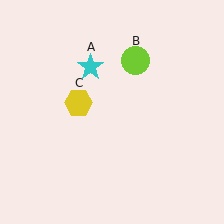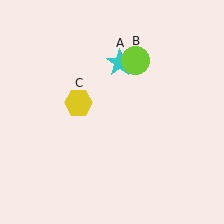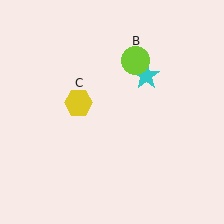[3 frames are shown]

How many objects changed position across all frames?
1 object changed position: cyan star (object A).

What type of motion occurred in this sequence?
The cyan star (object A) rotated clockwise around the center of the scene.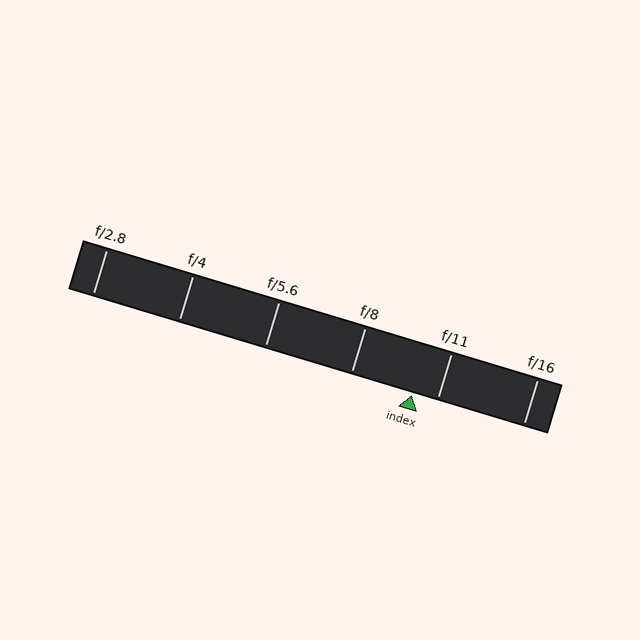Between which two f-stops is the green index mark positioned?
The index mark is between f/8 and f/11.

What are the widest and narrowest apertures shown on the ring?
The widest aperture shown is f/2.8 and the narrowest is f/16.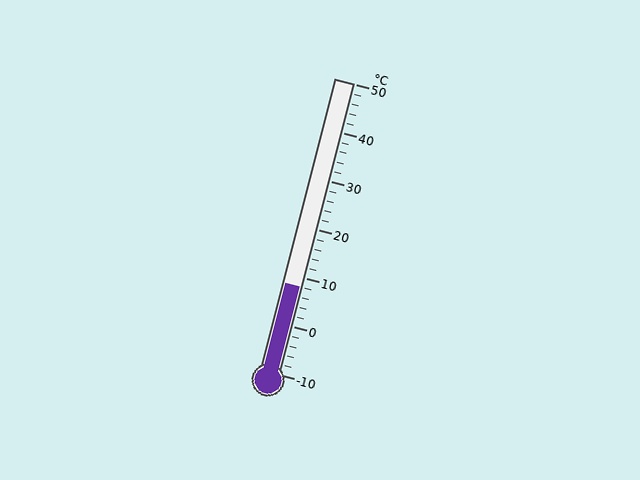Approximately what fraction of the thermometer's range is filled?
The thermometer is filled to approximately 30% of its range.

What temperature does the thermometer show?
The thermometer shows approximately 8°C.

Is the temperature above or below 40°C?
The temperature is below 40°C.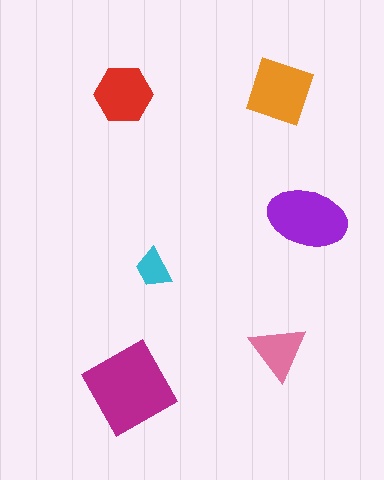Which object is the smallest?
The cyan trapezoid.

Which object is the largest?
The magenta diamond.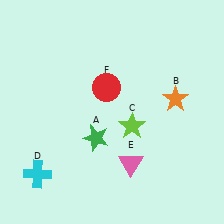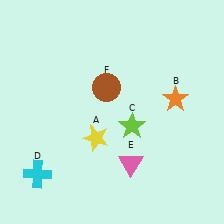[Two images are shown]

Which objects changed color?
A changed from green to yellow. F changed from red to brown.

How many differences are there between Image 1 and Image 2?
There are 2 differences between the two images.